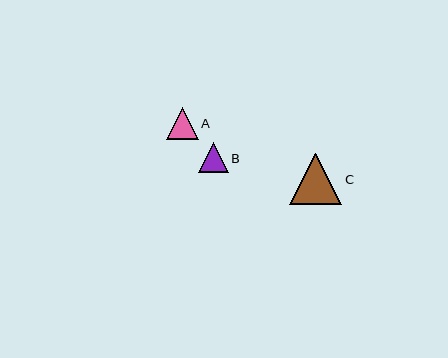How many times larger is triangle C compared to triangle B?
Triangle C is approximately 1.7 times the size of triangle B.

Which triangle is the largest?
Triangle C is the largest with a size of approximately 52 pixels.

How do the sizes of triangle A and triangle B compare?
Triangle A and triangle B are approximately the same size.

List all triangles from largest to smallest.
From largest to smallest: C, A, B.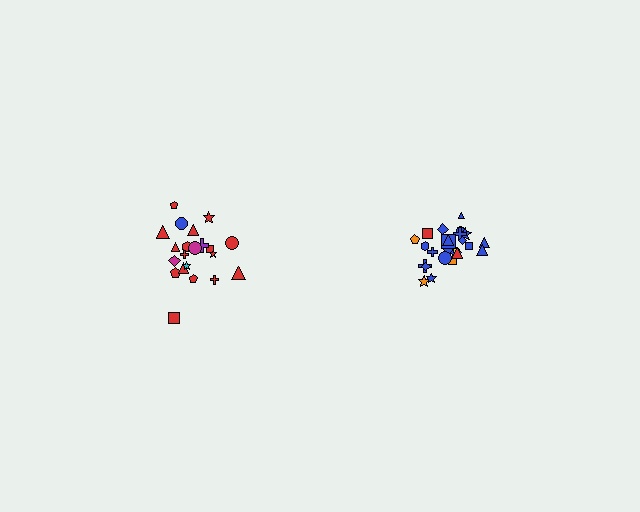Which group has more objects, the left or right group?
The right group.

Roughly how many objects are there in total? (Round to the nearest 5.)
Roughly 45 objects in total.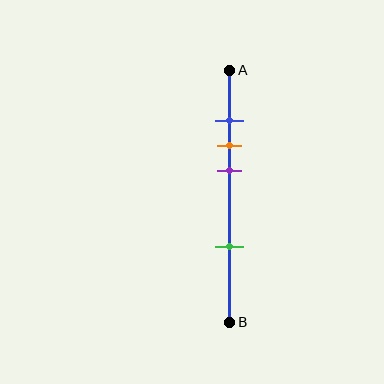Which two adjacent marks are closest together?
The blue and orange marks are the closest adjacent pair.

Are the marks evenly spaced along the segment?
No, the marks are not evenly spaced.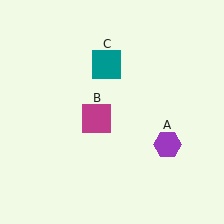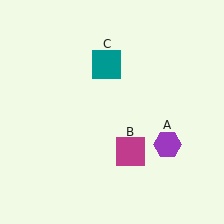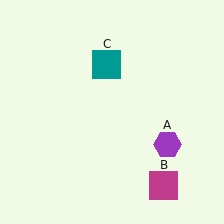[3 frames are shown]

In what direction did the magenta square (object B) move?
The magenta square (object B) moved down and to the right.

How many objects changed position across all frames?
1 object changed position: magenta square (object B).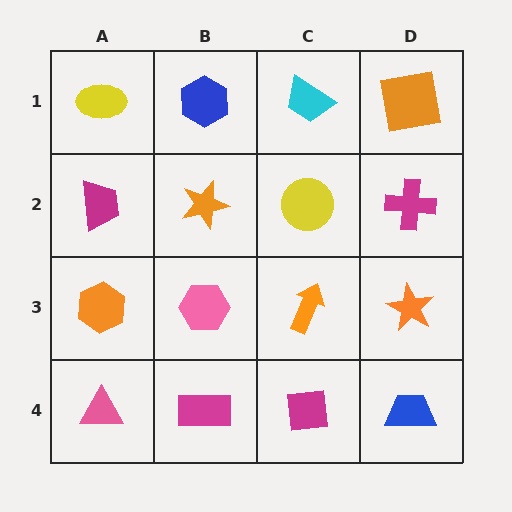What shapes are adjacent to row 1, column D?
A magenta cross (row 2, column D), a cyan trapezoid (row 1, column C).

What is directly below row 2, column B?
A pink hexagon.